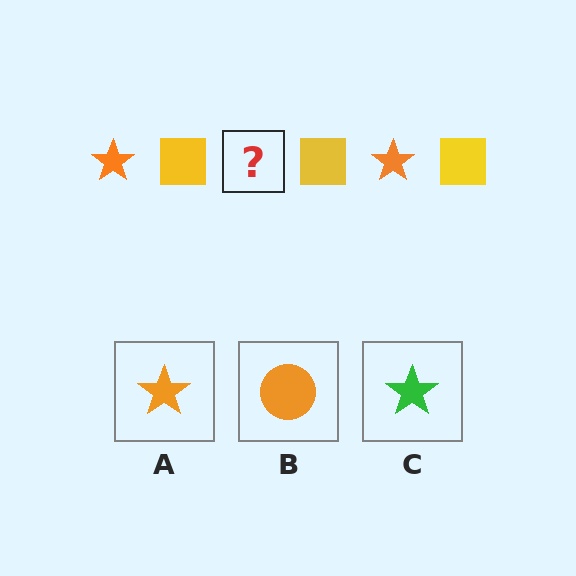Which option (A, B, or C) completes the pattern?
A.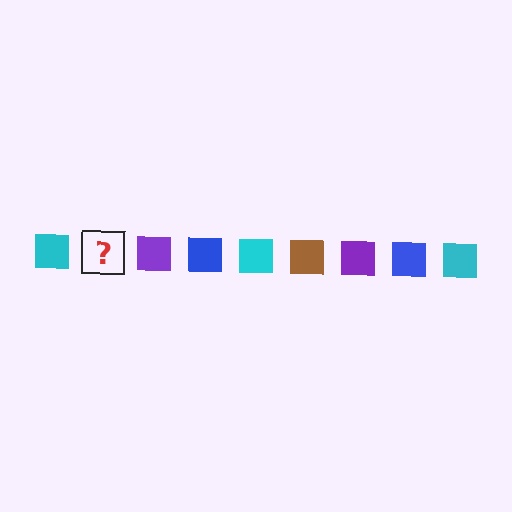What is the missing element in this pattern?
The missing element is a brown square.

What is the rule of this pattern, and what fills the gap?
The rule is that the pattern cycles through cyan, brown, purple, blue squares. The gap should be filled with a brown square.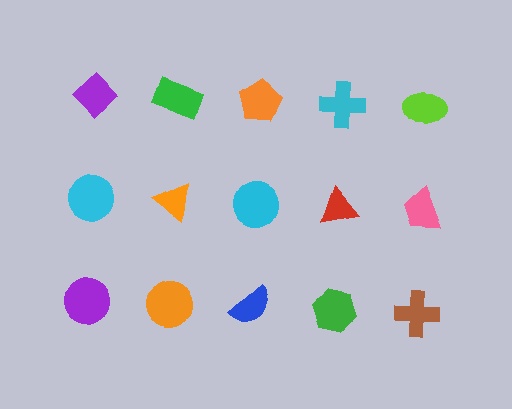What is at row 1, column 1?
A purple diamond.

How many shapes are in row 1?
5 shapes.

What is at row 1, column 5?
A lime ellipse.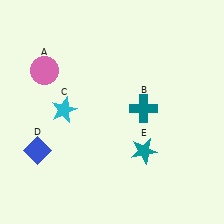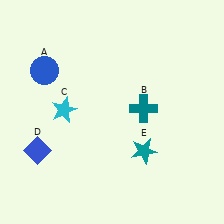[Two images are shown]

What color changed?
The circle (A) changed from pink in Image 1 to blue in Image 2.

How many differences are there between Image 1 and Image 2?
There is 1 difference between the two images.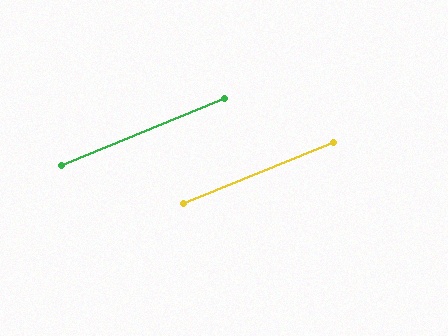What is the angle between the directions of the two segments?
Approximately 0 degrees.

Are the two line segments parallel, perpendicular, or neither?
Parallel — their directions differ by only 0.1°.